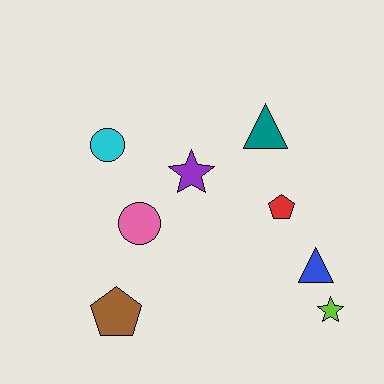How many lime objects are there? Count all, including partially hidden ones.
There is 1 lime object.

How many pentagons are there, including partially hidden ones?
There are 2 pentagons.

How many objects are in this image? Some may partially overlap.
There are 8 objects.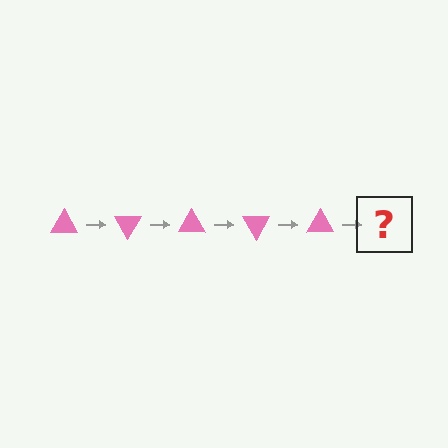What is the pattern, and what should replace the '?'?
The pattern is that the triangle rotates 60 degrees each step. The '?' should be a pink triangle rotated 300 degrees.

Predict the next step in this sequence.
The next step is a pink triangle rotated 300 degrees.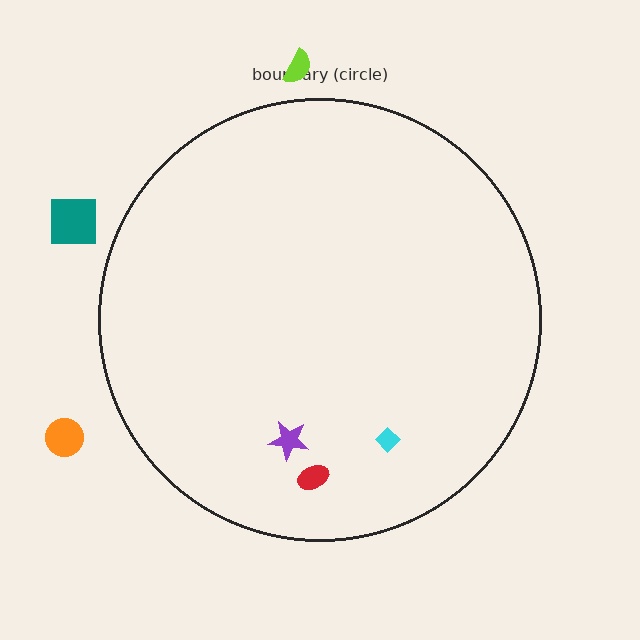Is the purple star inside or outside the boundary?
Inside.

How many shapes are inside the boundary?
3 inside, 3 outside.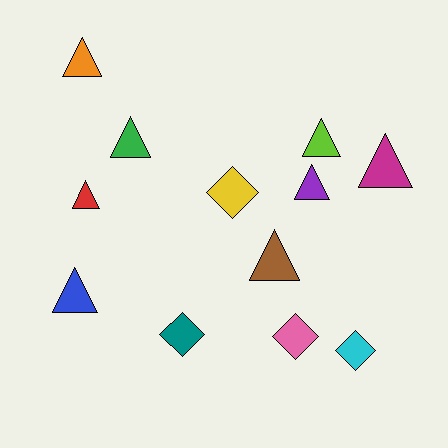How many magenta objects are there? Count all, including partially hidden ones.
There is 1 magenta object.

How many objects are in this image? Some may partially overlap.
There are 12 objects.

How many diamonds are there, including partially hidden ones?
There are 4 diamonds.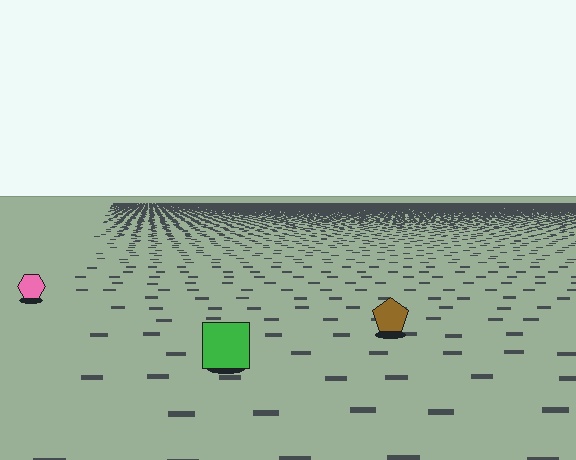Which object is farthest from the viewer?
The pink hexagon is farthest from the viewer. It appears smaller and the ground texture around it is denser.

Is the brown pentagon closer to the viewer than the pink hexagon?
Yes. The brown pentagon is closer — you can tell from the texture gradient: the ground texture is coarser near it.